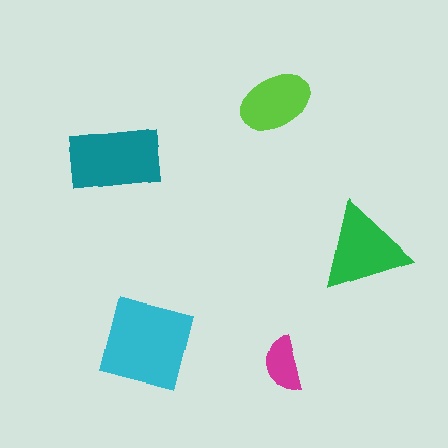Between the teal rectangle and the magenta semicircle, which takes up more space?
The teal rectangle.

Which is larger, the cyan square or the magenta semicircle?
The cyan square.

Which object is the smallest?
The magenta semicircle.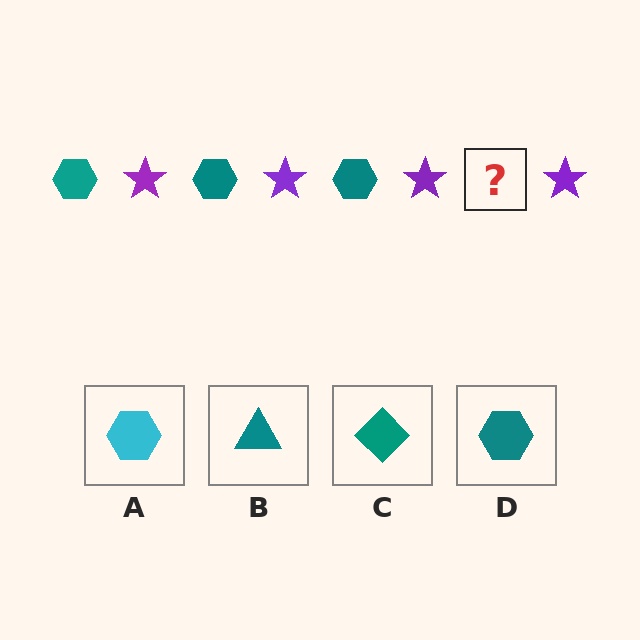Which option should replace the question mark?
Option D.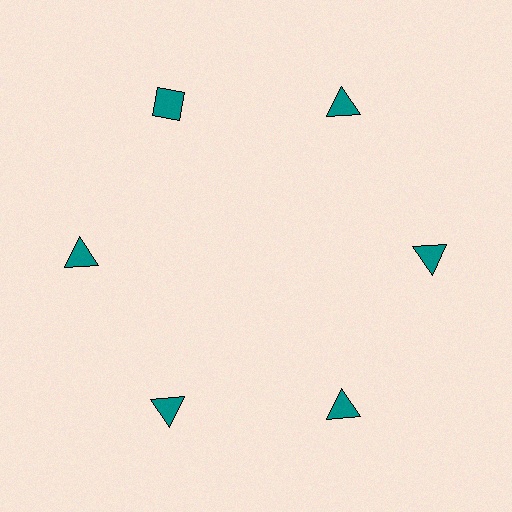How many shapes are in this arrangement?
There are 6 shapes arranged in a ring pattern.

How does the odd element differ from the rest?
It has a different shape: diamond instead of triangle.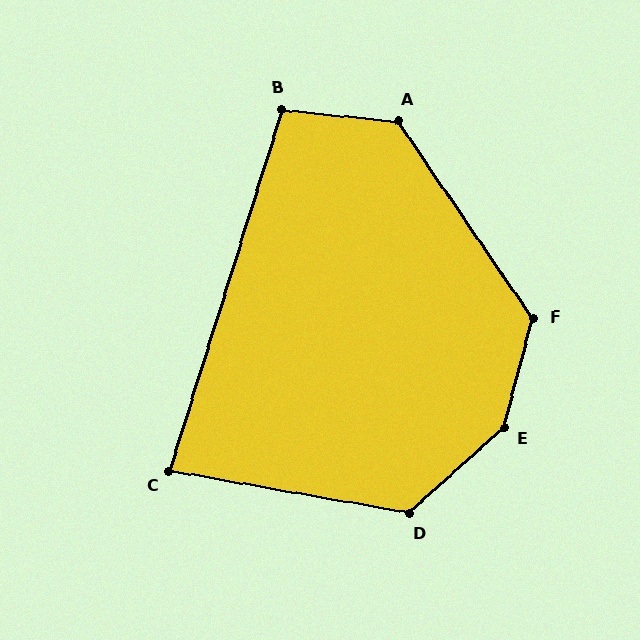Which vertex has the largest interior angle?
E, at approximately 147 degrees.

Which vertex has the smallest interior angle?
C, at approximately 83 degrees.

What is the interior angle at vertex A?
Approximately 130 degrees (obtuse).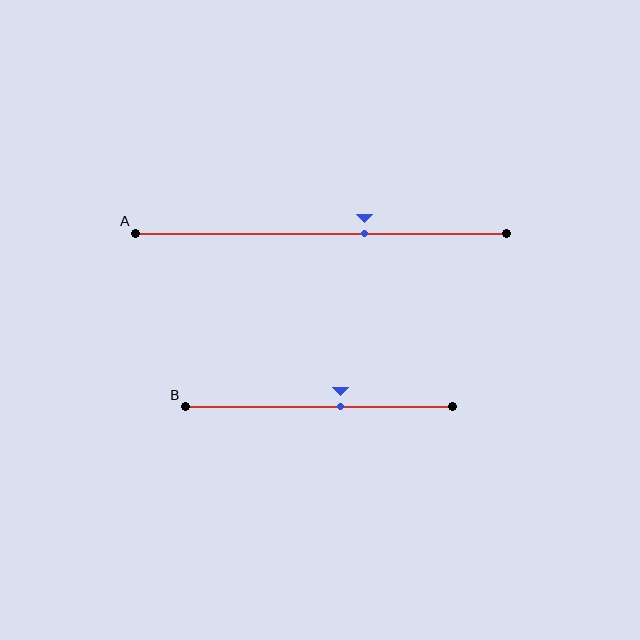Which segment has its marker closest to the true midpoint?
Segment B has its marker closest to the true midpoint.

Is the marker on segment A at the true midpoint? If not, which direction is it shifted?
No, the marker on segment A is shifted to the right by about 12% of the segment length.